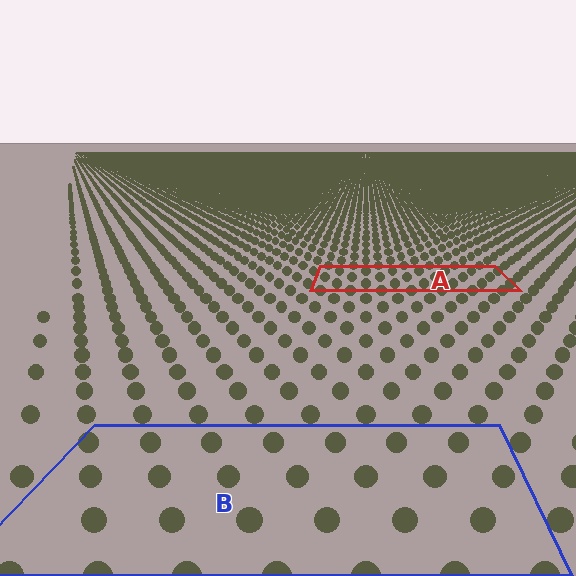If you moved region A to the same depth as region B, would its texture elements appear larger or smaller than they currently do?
They would appear larger. At a closer depth, the same texture elements are projected at a bigger on-screen size.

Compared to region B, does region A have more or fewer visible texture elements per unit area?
Region A has more texture elements per unit area — they are packed more densely because it is farther away.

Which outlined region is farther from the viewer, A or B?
Region A is farther from the viewer — the texture elements inside it appear smaller and more densely packed.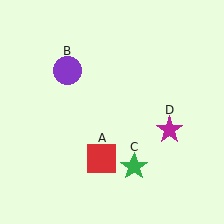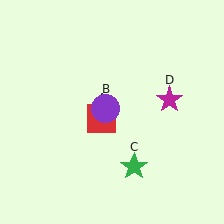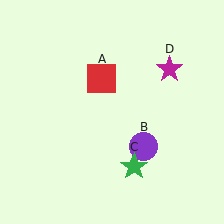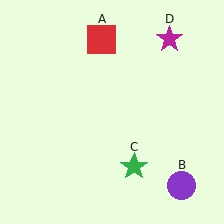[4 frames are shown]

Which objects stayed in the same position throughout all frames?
Green star (object C) remained stationary.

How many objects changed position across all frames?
3 objects changed position: red square (object A), purple circle (object B), magenta star (object D).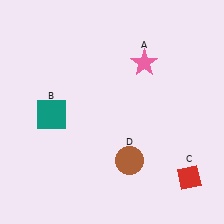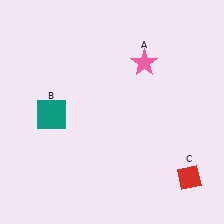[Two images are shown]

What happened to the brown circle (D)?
The brown circle (D) was removed in Image 2. It was in the bottom-right area of Image 1.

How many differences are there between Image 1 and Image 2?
There is 1 difference between the two images.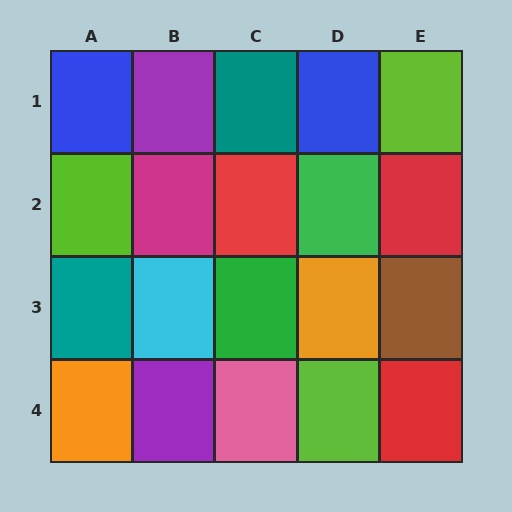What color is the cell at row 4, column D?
Lime.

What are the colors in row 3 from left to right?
Teal, cyan, green, orange, brown.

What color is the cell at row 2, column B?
Magenta.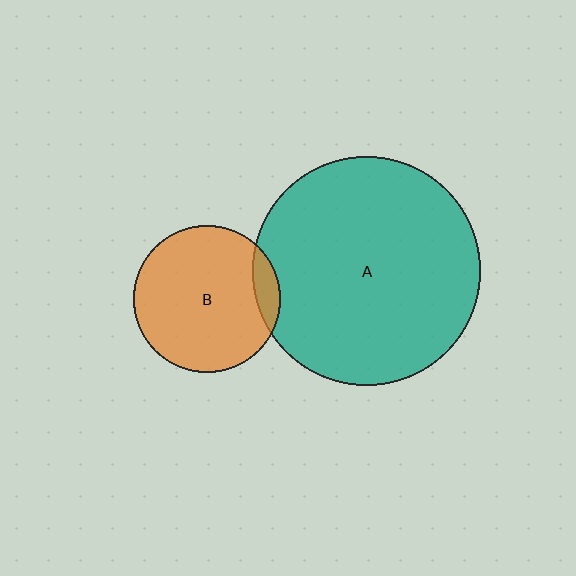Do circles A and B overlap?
Yes.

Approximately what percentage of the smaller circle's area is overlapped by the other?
Approximately 10%.